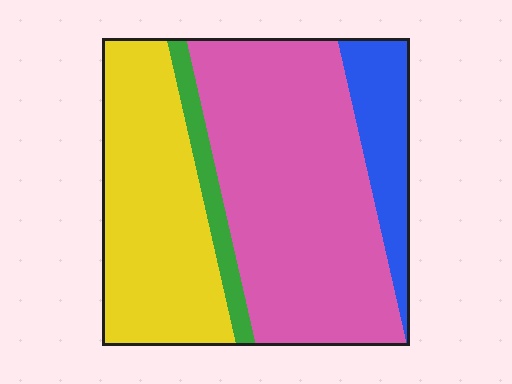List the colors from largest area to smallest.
From largest to smallest: pink, yellow, blue, green.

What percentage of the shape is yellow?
Yellow takes up about one third (1/3) of the shape.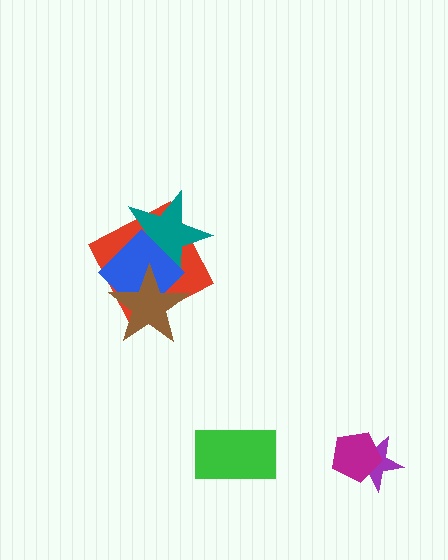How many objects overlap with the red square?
3 objects overlap with the red square.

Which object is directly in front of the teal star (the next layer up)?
The blue diamond is directly in front of the teal star.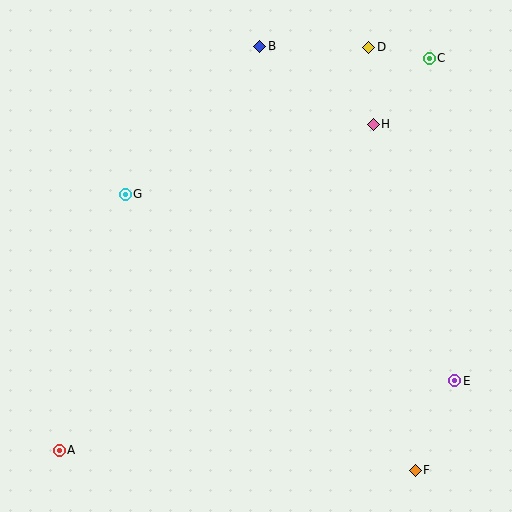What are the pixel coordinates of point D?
Point D is at (369, 47).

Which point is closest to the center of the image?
Point G at (125, 194) is closest to the center.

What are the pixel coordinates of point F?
Point F is at (415, 470).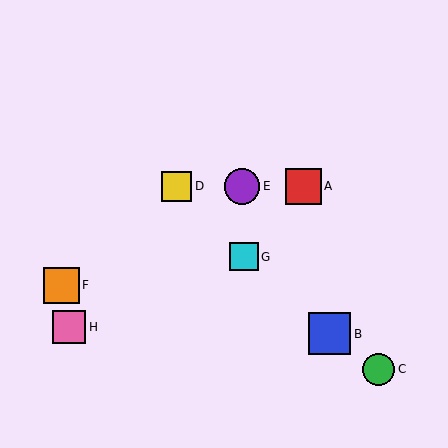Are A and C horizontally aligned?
No, A is at y≈186 and C is at y≈370.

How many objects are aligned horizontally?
3 objects (A, D, E) are aligned horizontally.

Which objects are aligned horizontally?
Objects A, D, E are aligned horizontally.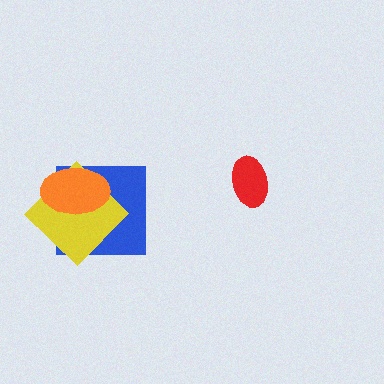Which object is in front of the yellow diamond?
The orange ellipse is in front of the yellow diamond.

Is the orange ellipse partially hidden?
No, no other shape covers it.